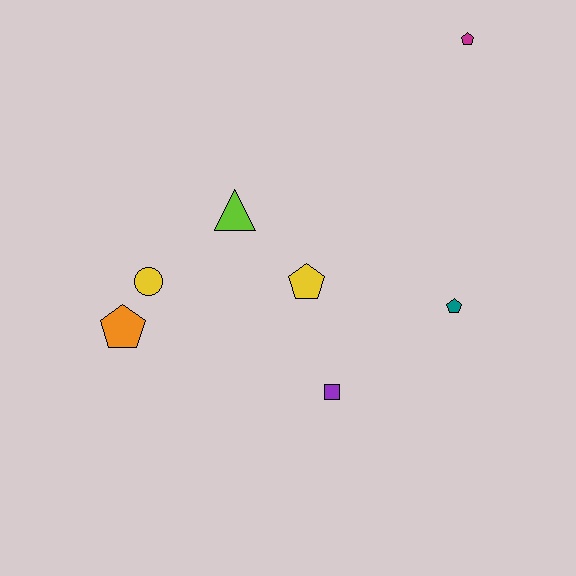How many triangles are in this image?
There is 1 triangle.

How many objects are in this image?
There are 7 objects.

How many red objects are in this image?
There are no red objects.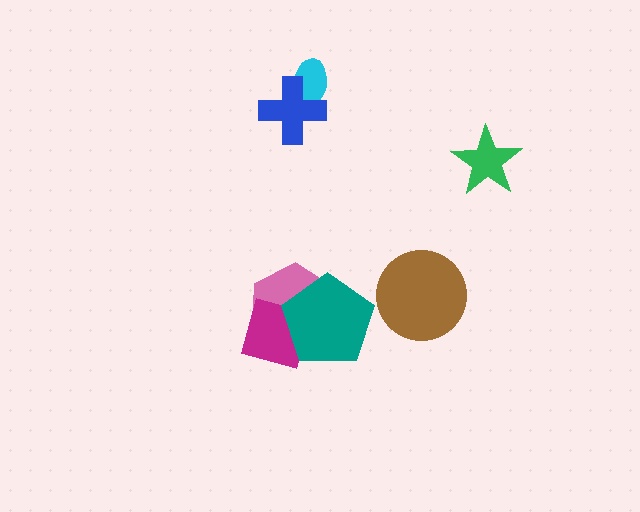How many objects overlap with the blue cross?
1 object overlaps with the blue cross.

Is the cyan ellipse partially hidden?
Yes, it is partially covered by another shape.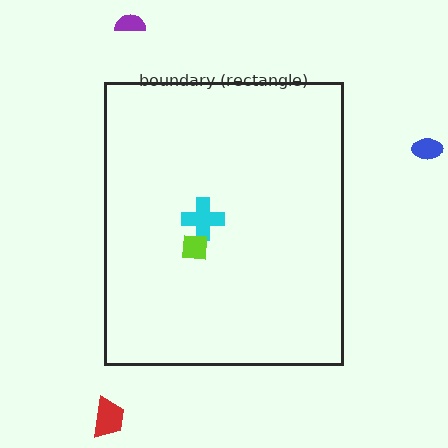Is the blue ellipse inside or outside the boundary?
Outside.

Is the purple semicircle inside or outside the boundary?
Outside.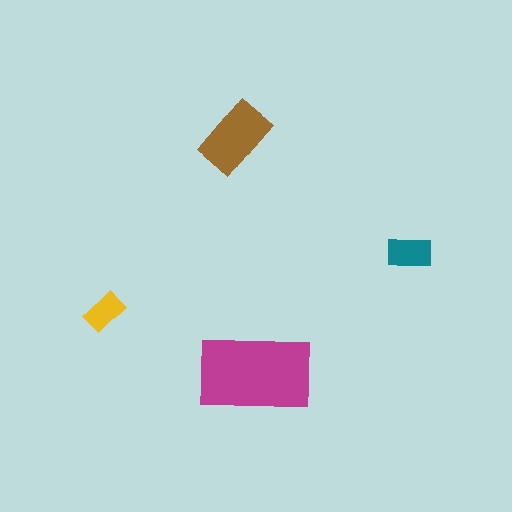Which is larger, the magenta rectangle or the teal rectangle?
The magenta one.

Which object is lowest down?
The magenta rectangle is bottommost.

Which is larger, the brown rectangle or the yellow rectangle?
The brown one.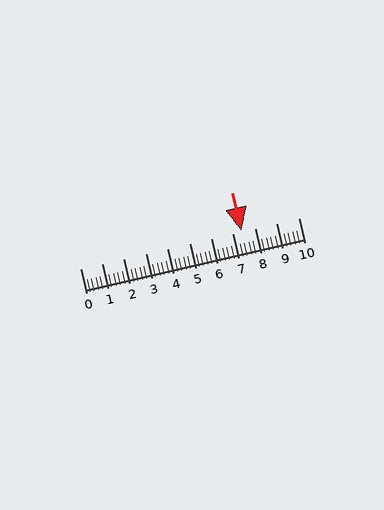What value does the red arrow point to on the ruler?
The red arrow points to approximately 7.4.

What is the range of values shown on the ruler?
The ruler shows values from 0 to 10.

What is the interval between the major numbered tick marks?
The major tick marks are spaced 1 units apart.